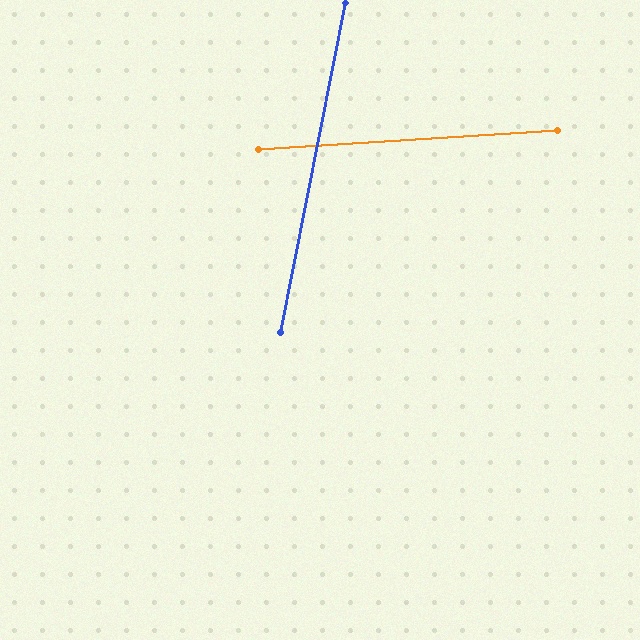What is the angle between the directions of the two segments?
Approximately 75 degrees.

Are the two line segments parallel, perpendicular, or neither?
Neither parallel nor perpendicular — they differ by about 75°.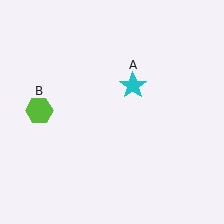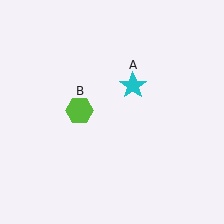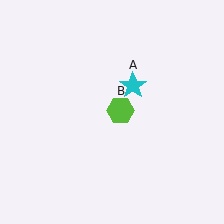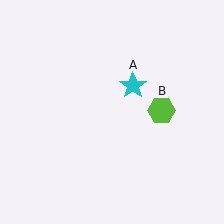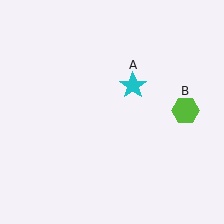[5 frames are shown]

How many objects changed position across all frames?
1 object changed position: lime hexagon (object B).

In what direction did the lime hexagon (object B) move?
The lime hexagon (object B) moved right.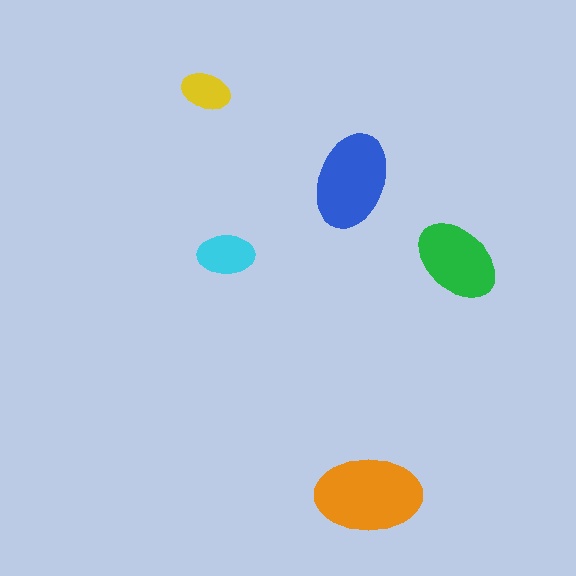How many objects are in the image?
There are 5 objects in the image.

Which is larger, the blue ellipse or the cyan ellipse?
The blue one.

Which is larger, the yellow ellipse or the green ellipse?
The green one.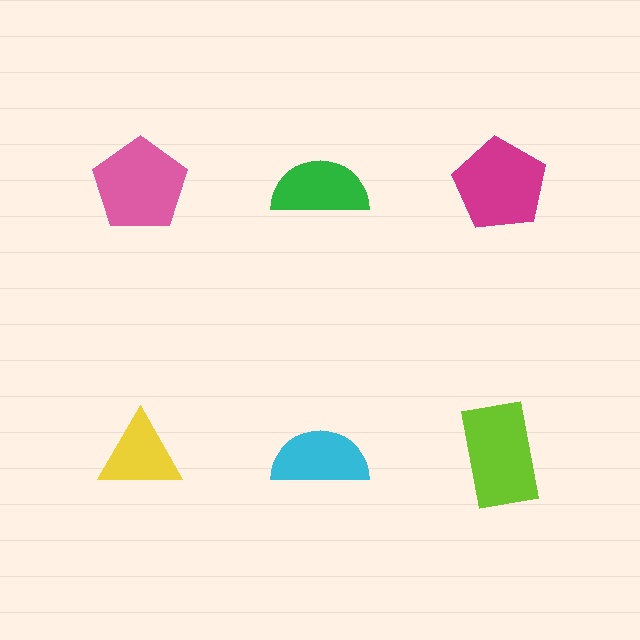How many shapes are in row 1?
3 shapes.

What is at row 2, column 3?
A lime rectangle.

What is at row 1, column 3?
A magenta pentagon.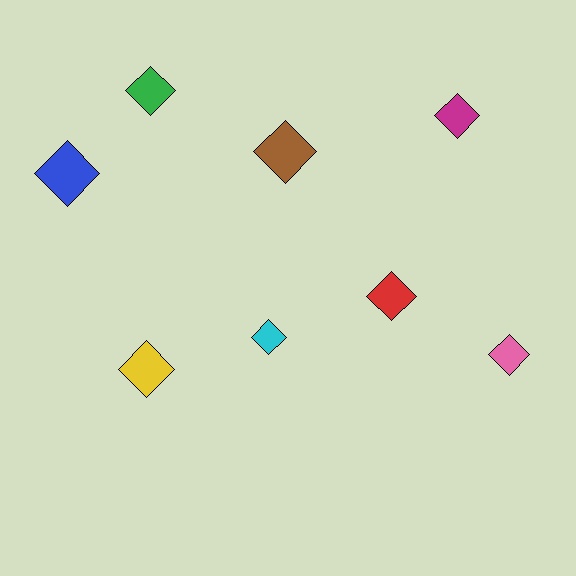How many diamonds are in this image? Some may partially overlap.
There are 8 diamonds.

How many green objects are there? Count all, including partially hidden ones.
There is 1 green object.